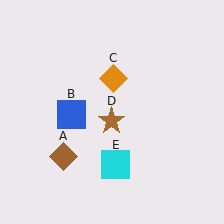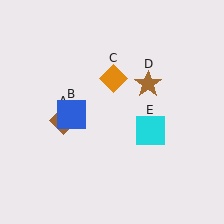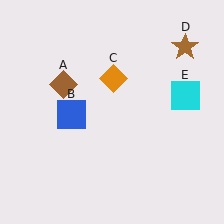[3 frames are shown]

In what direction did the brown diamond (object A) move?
The brown diamond (object A) moved up.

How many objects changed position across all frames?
3 objects changed position: brown diamond (object A), brown star (object D), cyan square (object E).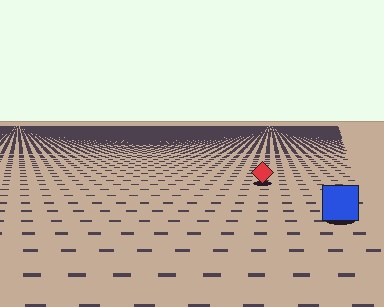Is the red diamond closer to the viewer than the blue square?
No. The blue square is closer — you can tell from the texture gradient: the ground texture is coarser near it.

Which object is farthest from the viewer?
The red diamond is farthest from the viewer. It appears smaller and the ground texture around it is denser.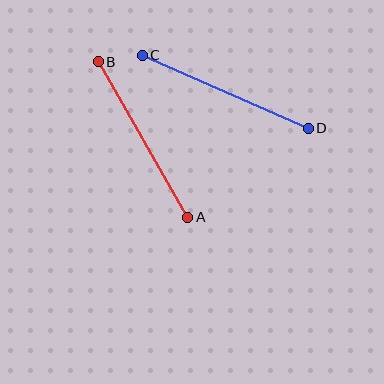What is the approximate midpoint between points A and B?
The midpoint is at approximately (143, 139) pixels.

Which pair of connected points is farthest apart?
Points C and D are farthest apart.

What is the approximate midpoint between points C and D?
The midpoint is at approximately (225, 92) pixels.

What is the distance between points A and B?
The distance is approximately 179 pixels.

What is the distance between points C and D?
The distance is approximately 181 pixels.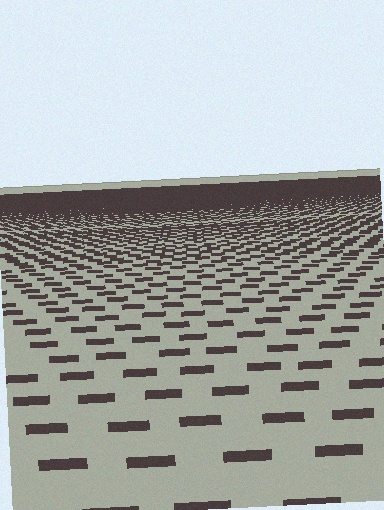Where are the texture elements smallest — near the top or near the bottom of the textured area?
Near the top.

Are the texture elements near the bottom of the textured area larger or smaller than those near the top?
Larger. Near the bottom, elements are closer to the viewer and appear at a bigger on-screen size.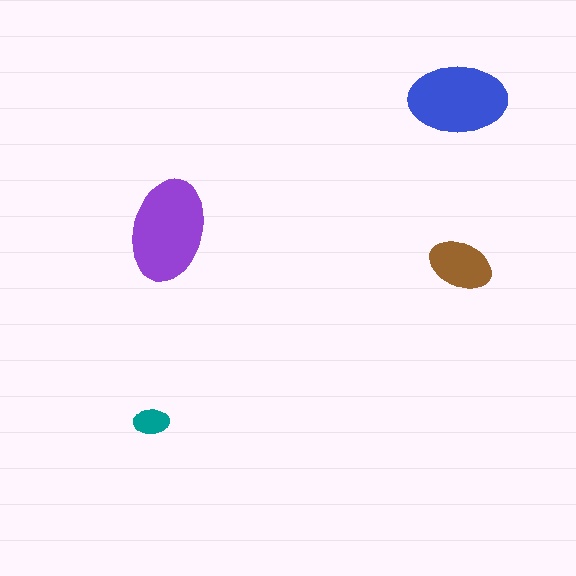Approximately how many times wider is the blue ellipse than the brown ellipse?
About 1.5 times wider.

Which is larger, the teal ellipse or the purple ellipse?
The purple one.